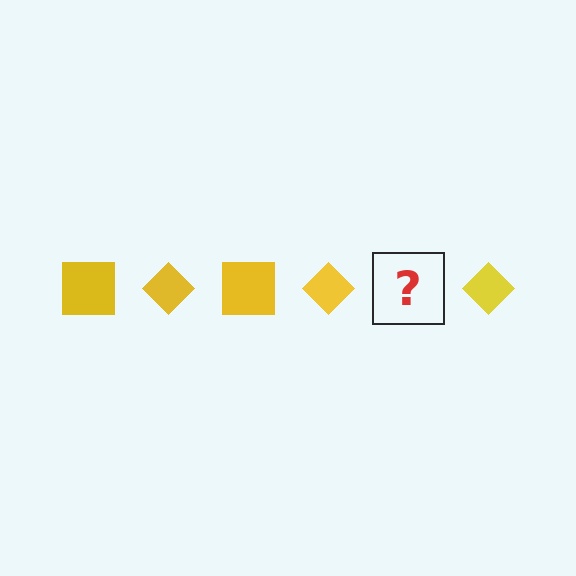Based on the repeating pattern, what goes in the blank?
The blank should be a yellow square.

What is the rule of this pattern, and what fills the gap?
The rule is that the pattern cycles through square, diamond shapes in yellow. The gap should be filled with a yellow square.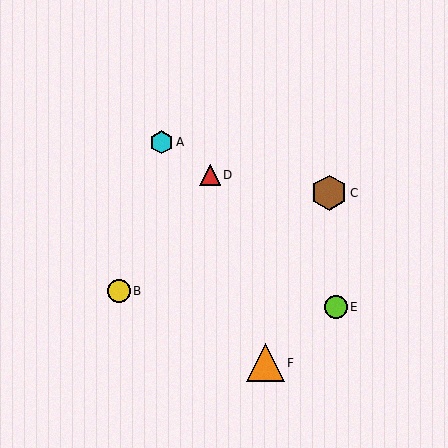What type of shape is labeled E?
Shape E is a lime circle.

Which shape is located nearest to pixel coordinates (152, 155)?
The cyan hexagon (labeled A) at (162, 142) is nearest to that location.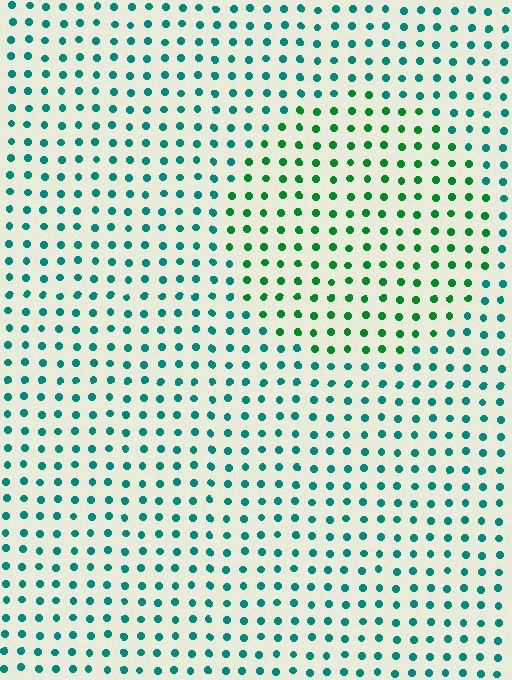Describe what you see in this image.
The image is filled with small teal elements in a uniform arrangement. A circle-shaped region is visible where the elements are tinted to a slightly different hue, forming a subtle color boundary.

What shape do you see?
I see a circle.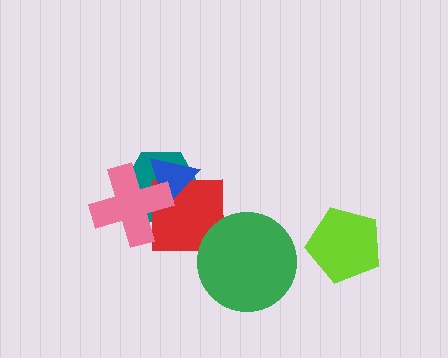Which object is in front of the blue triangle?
The pink cross is in front of the blue triangle.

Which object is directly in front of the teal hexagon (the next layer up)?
The red square is directly in front of the teal hexagon.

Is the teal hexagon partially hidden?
Yes, it is partially covered by another shape.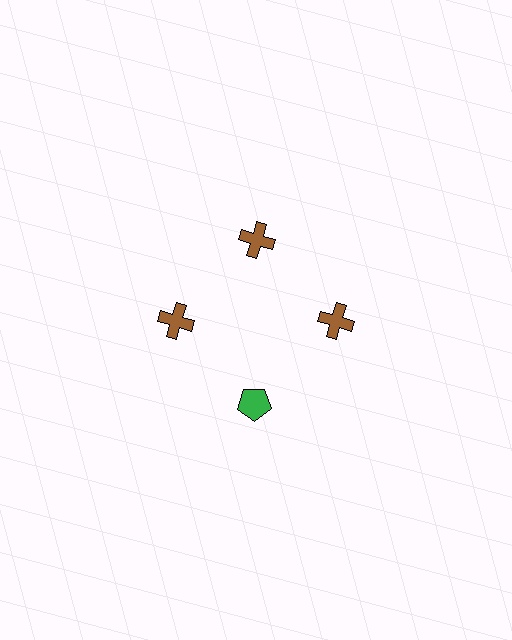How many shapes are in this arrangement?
There are 4 shapes arranged in a ring pattern.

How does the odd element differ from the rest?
It differs in both color (green instead of brown) and shape (pentagon instead of cross).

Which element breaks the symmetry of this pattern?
The green pentagon at roughly the 6 o'clock position breaks the symmetry. All other shapes are brown crosses.